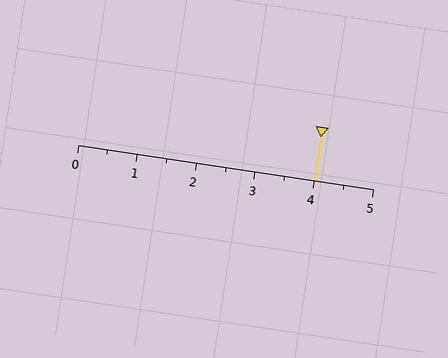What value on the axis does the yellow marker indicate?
The marker indicates approximately 4.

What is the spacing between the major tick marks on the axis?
The major ticks are spaced 1 apart.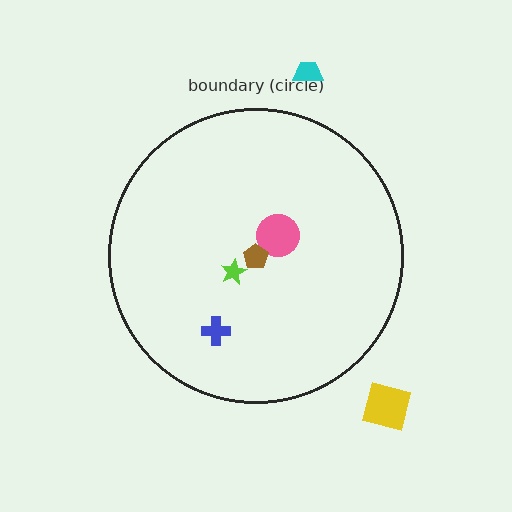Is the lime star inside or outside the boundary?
Inside.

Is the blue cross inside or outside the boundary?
Inside.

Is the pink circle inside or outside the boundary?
Inside.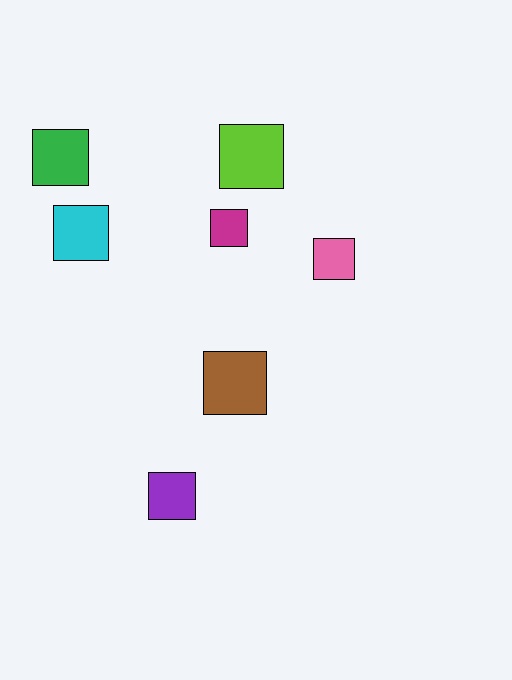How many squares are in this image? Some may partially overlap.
There are 7 squares.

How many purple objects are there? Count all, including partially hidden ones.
There is 1 purple object.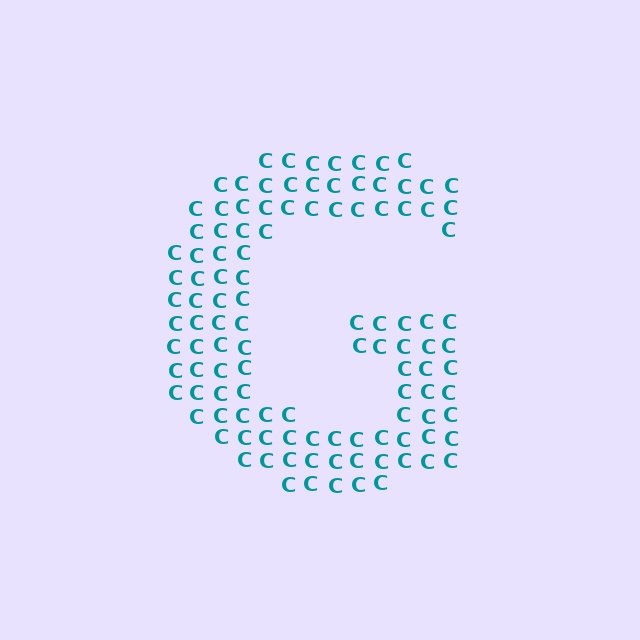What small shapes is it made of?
It is made of small letter C's.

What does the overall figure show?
The overall figure shows the letter G.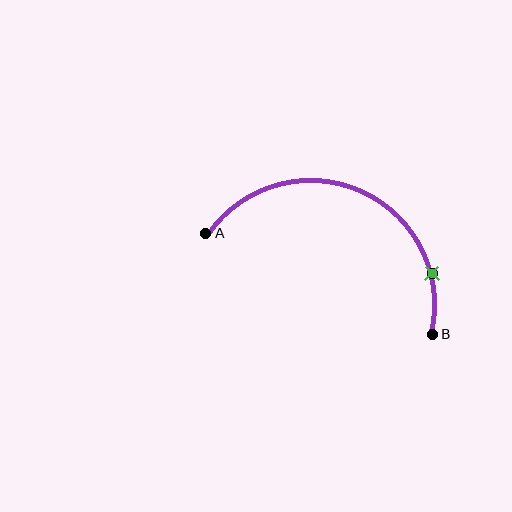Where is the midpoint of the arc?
The arc midpoint is the point on the curve farthest from the straight line joining A and B. It sits above that line.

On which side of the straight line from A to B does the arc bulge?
The arc bulges above the straight line connecting A and B.